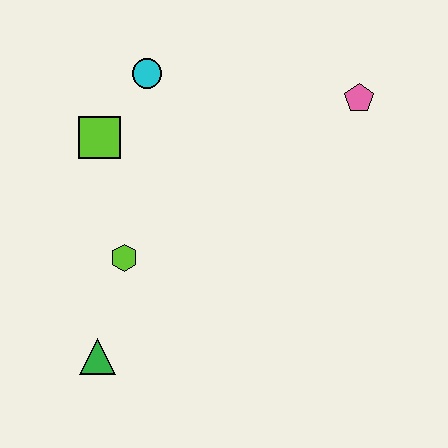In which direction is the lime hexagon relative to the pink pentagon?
The lime hexagon is to the left of the pink pentagon.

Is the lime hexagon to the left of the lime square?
No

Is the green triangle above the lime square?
No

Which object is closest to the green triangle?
The lime hexagon is closest to the green triangle.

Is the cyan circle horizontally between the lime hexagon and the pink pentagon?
Yes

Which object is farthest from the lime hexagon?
The pink pentagon is farthest from the lime hexagon.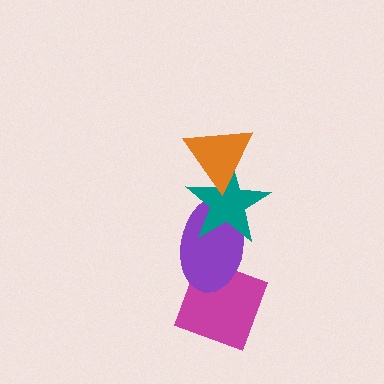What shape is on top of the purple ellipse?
The teal star is on top of the purple ellipse.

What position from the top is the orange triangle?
The orange triangle is 1st from the top.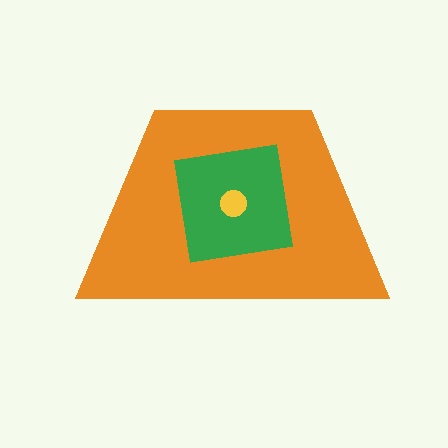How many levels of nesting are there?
3.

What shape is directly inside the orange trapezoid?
The green square.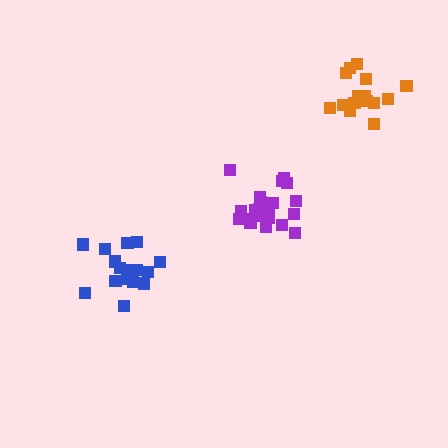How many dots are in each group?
Group 1: 16 dots, Group 2: 21 dots, Group 3: 15 dots (52 total).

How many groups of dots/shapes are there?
There are 3 groups.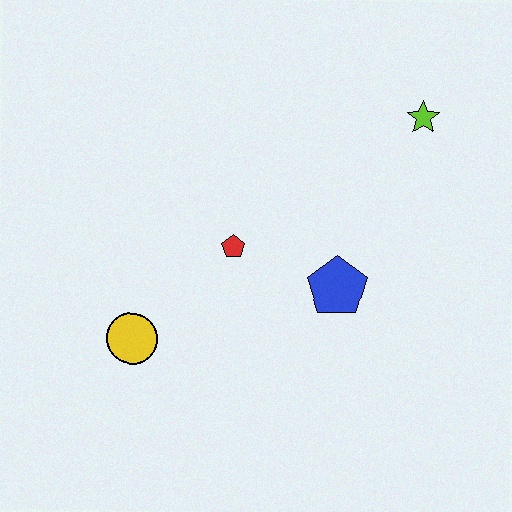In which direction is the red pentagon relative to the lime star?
The red pentagon is to the left of the lime star.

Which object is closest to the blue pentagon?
The red pentagon is closest to the blue pentagon.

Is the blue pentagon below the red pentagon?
Yes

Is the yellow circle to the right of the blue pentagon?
No